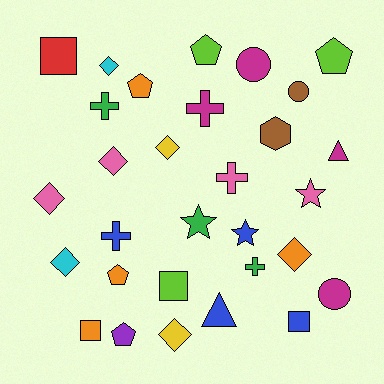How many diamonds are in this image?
There are 7 diamonds.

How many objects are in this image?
There are 30 objects.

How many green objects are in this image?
There are 3 green objects.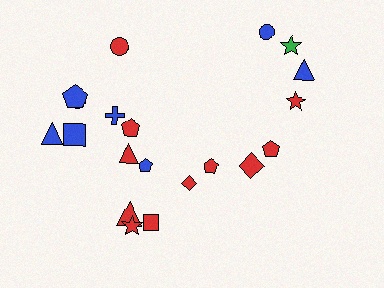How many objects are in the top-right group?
There are 6 objects.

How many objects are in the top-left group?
There are 8 objects.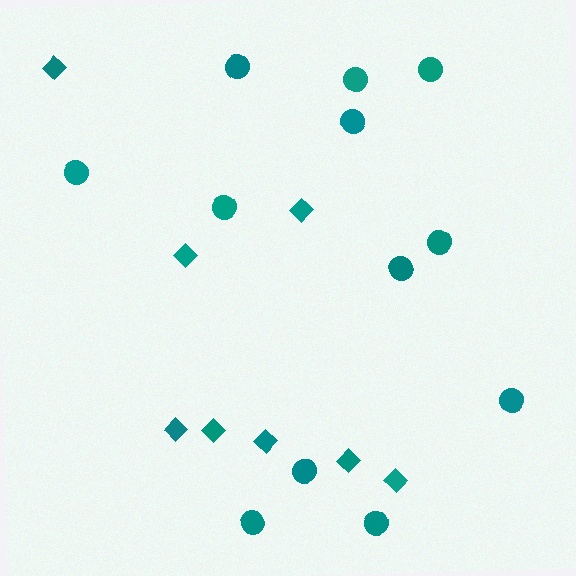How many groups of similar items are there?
There are 2 groups: one group of diamonds (8) and one group of circles (12).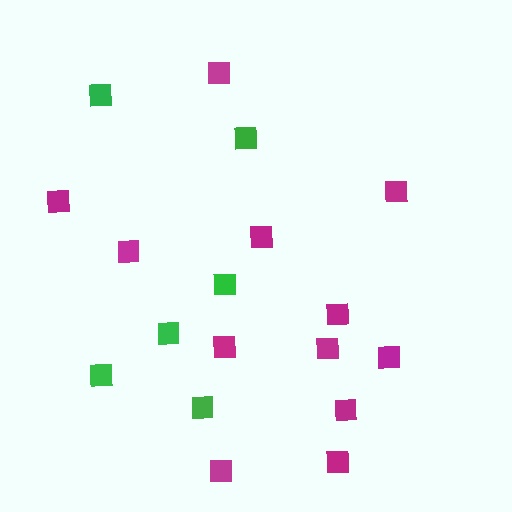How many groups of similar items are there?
There are 2 groups: one group of magenta squares (12) and one group of green squares (6).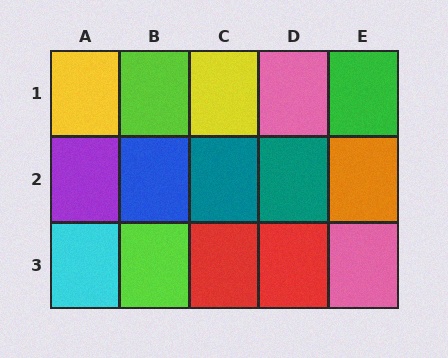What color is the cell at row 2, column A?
Purple.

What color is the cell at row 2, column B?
Blue.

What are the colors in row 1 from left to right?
Yellow, lime, yellow, pink, green.